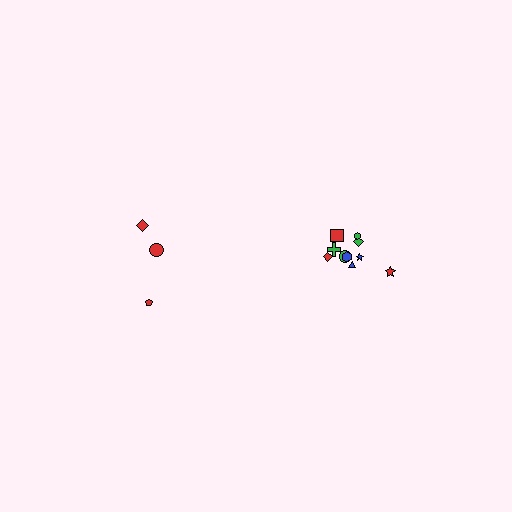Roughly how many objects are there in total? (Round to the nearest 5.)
Roughly 15 objects in total.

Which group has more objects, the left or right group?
The right group.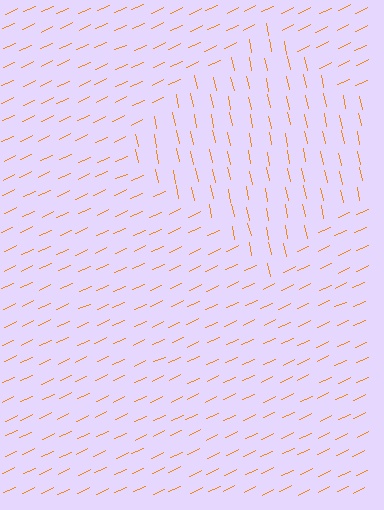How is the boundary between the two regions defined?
The boundary is defined purely by a change in line orientation (approximately 76 degrees difference). All lines are the same color and thickness.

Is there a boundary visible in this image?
Yes, there is a texture boundary formed by a change in line orientation.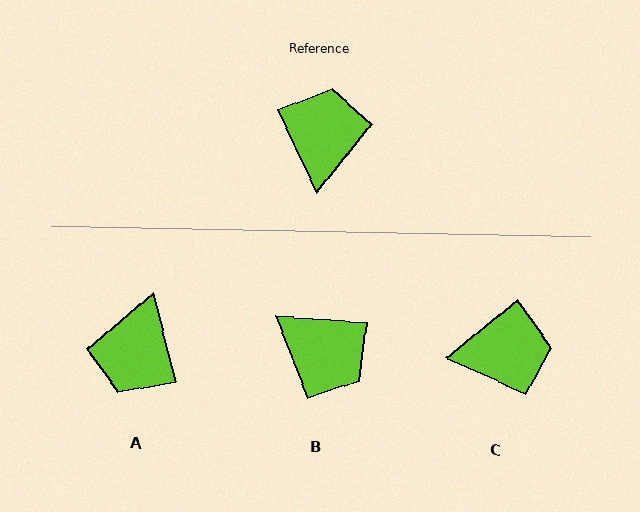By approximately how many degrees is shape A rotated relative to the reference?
Approximately 168 degrees counter-clockwise.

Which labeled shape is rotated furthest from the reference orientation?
A, about 168 degrees away.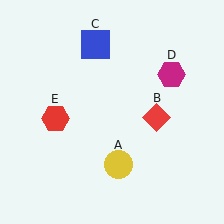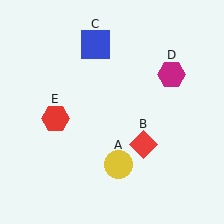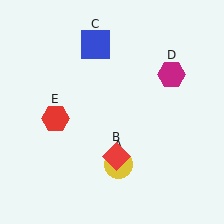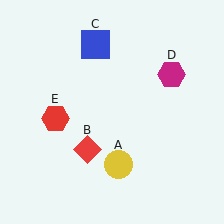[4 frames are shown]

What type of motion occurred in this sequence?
The red diamond (object B) rotated clockwise around the center of the scene.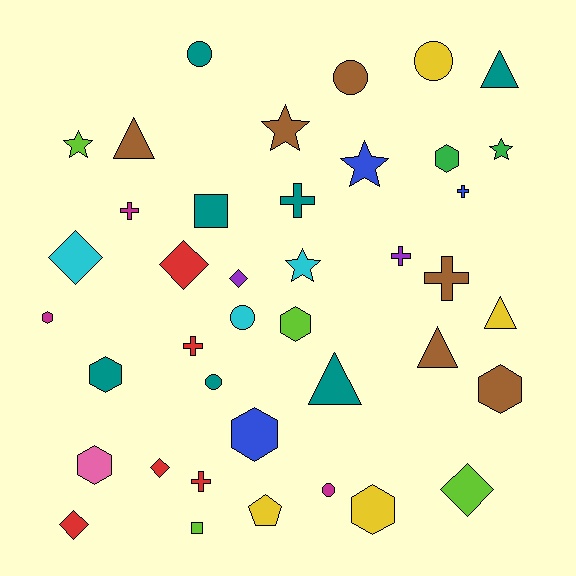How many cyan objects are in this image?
There are 3 cyan objects.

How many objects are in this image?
There are 40 objects.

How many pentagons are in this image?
There is 1 pentagon.